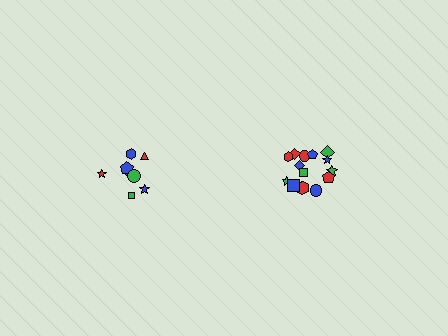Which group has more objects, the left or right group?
The right group.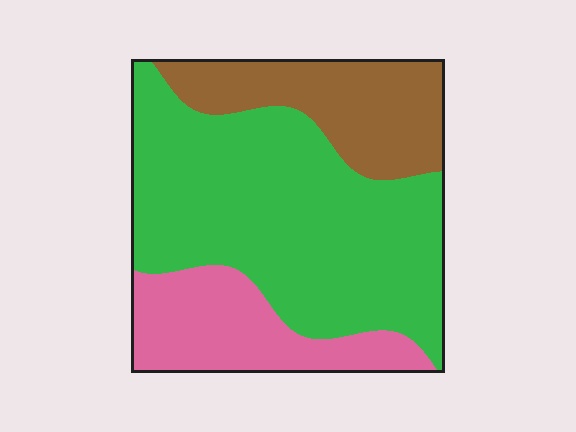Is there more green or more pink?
Green.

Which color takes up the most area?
Green, at roughly 55%.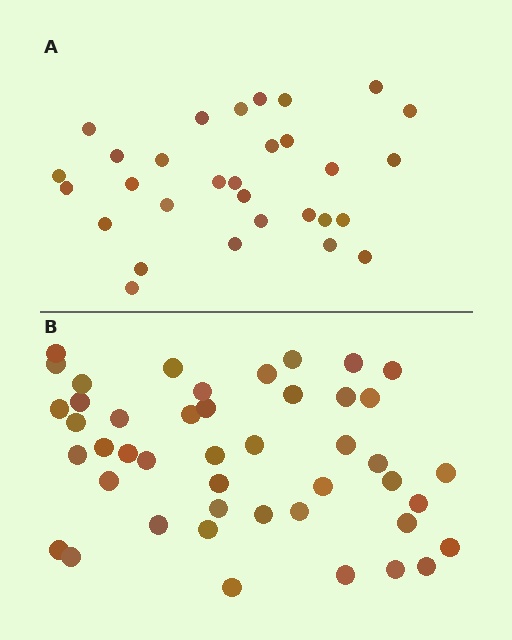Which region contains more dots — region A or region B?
Region B (the bottom region) has more dots.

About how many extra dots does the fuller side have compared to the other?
Region B has approximately 15 more dots than region A.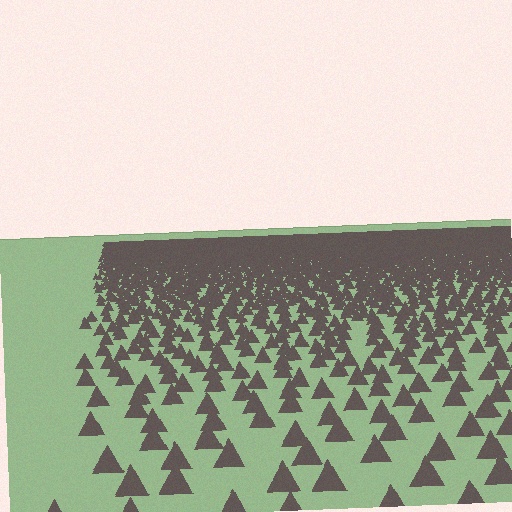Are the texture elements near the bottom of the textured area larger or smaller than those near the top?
Larger. Near the bottom, elements are closer to the viewer and appear at a bigger on-screen size.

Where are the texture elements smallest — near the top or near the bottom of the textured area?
Near the top.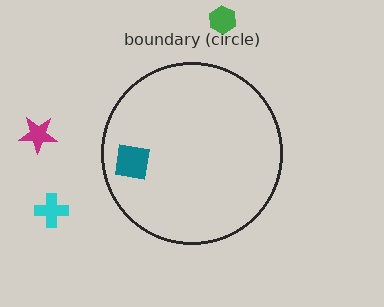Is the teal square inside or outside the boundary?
Inside.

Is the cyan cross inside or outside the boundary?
Outside.